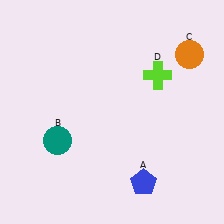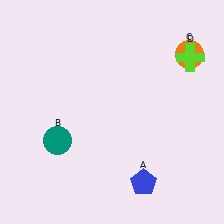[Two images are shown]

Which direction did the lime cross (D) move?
The lime cross (D) moved right.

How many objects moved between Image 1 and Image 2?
1 object moved between the two images.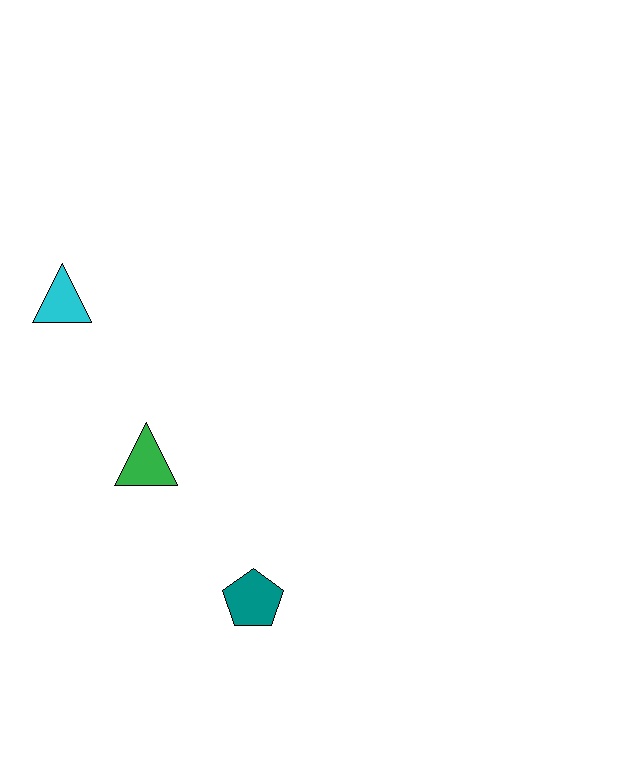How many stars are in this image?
There are no stars.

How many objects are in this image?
There are 3 objects.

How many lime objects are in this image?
There are no lime objects.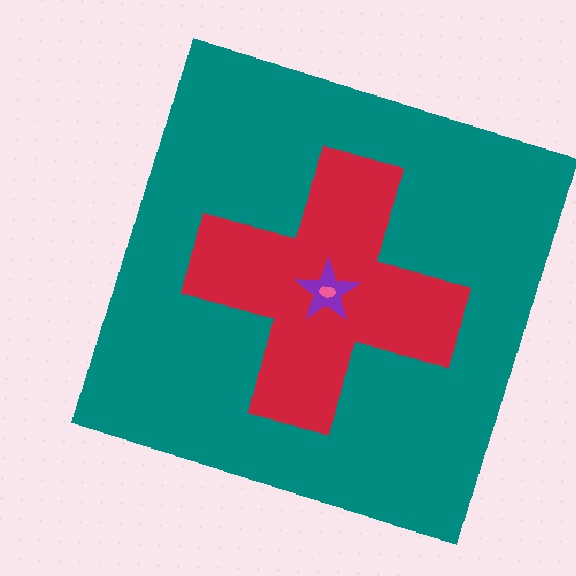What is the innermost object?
The pink ellipse.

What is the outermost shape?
The teal square.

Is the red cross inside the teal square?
Yes.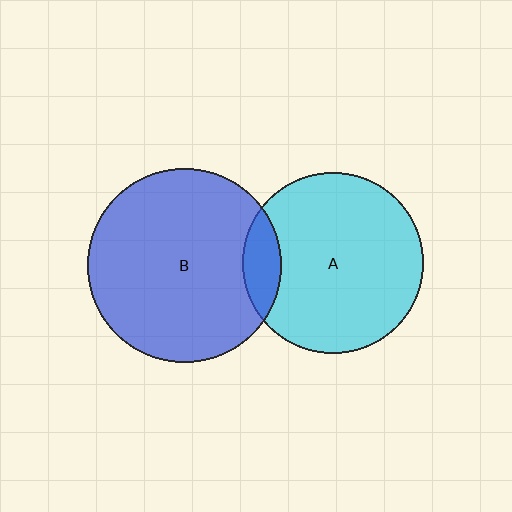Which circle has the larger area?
Circle B (blue).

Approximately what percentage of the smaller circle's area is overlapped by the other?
Approximately 10%.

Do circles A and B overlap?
Yes.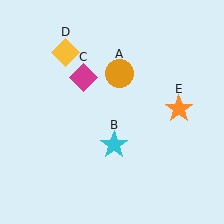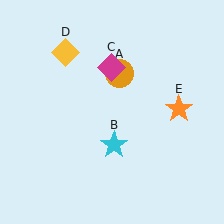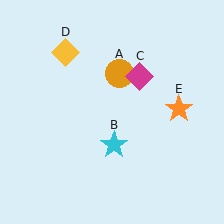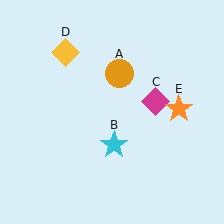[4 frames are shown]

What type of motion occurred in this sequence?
The magenta diamond (object C) rotated clockwise around the center of the scene.